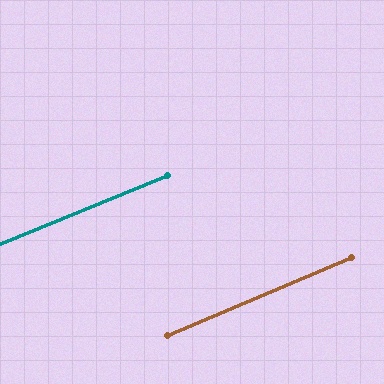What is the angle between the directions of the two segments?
Approximately 1 degree.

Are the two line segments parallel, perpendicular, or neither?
Parallel — their directions differ by only 0.8°.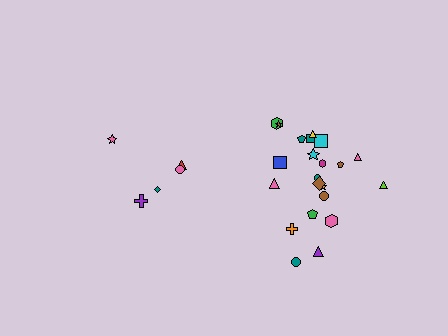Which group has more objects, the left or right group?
The right group.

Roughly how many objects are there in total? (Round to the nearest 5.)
Roughly 25 objects in total.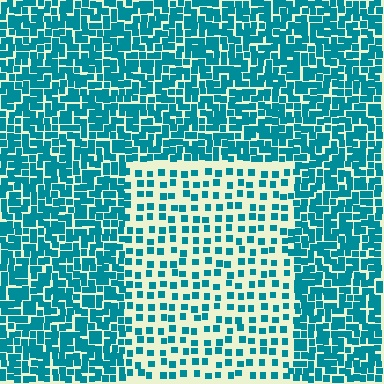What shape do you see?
I see a rectangle.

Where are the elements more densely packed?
The elements are more densely packed outside the rectangle boundary.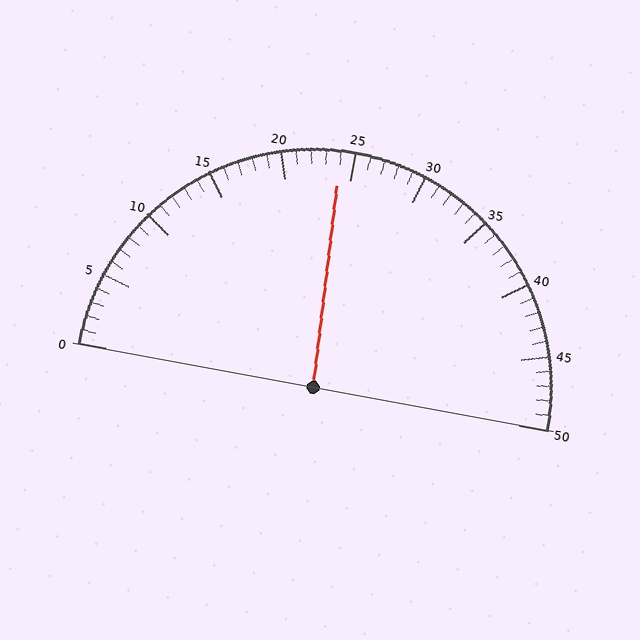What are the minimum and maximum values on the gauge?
The gauge ranges from 0 to 50.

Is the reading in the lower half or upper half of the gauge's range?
The reading is in the lower half of the range (0 to 50).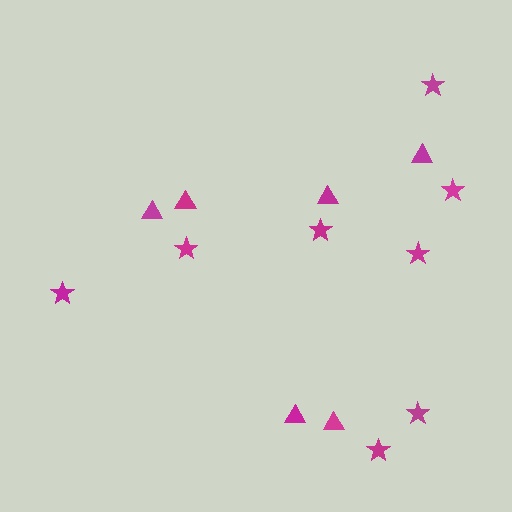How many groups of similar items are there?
There are 2 groups: one group of stars (8) and one group of triangles (6).